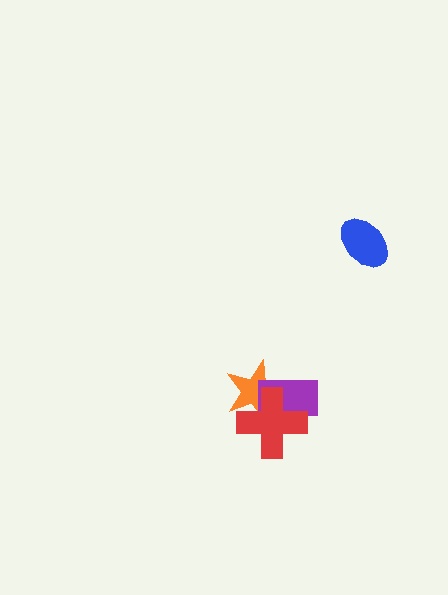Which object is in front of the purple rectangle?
The red cross is in front of the purple rectangle.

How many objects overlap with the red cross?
2 objects overlap with the red cross.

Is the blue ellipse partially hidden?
No, no other shape covers it.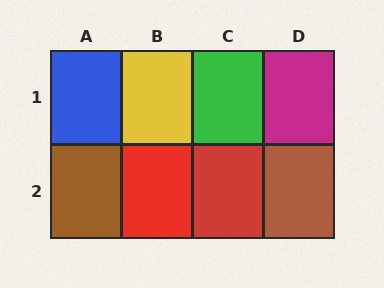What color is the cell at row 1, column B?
Yellow.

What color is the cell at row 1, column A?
Blue.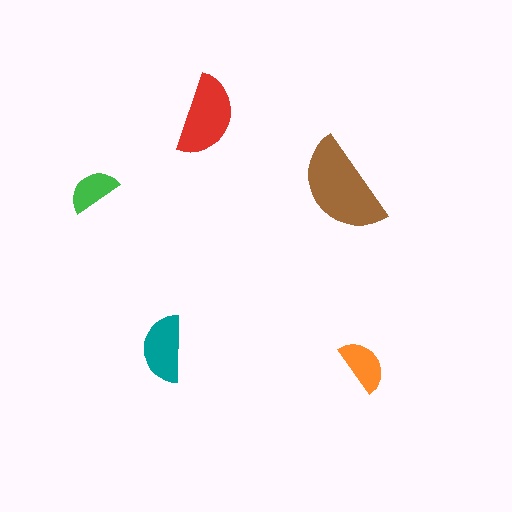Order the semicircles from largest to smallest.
the brown one, the red one, the teal one, the orange one, the green one.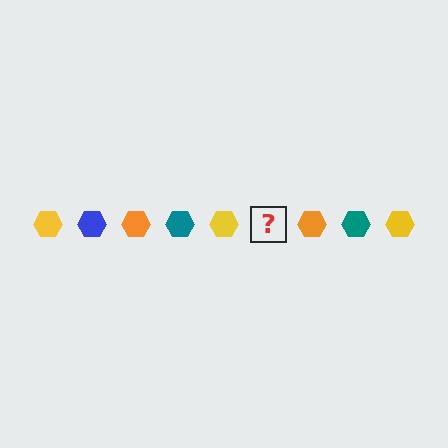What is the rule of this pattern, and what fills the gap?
The rule is that the pattern cycles through yellow, blue, orange, teal hexagons. The gap should be filled with a blue hexagon.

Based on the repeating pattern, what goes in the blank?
The blank should be a blue hexagon.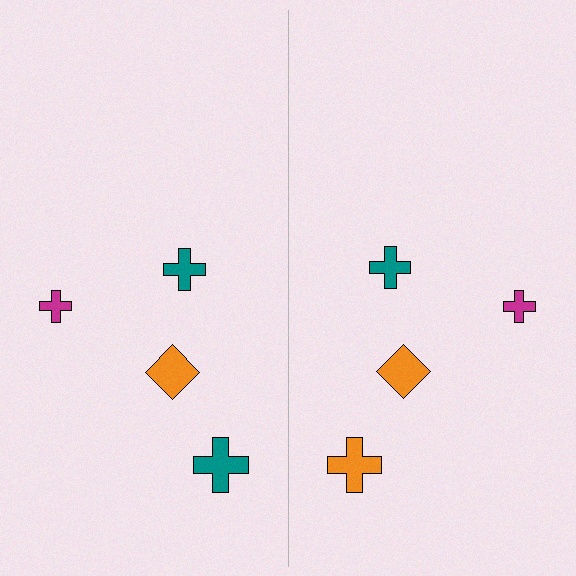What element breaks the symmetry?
The orange cross on the right side breaks the symmetry — its mirror counterpart is teal.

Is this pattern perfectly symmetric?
No, the pattern is not perfectly symmetric. The orange cross on the right side breaks the symmetry — its mirror counterpart is teal.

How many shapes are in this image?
There are 8 shapes in this image.